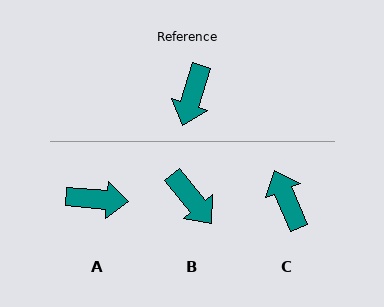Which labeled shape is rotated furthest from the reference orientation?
C, about 140 degrees away.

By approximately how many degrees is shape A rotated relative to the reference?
Approximately 103 degrees counter-clockwise.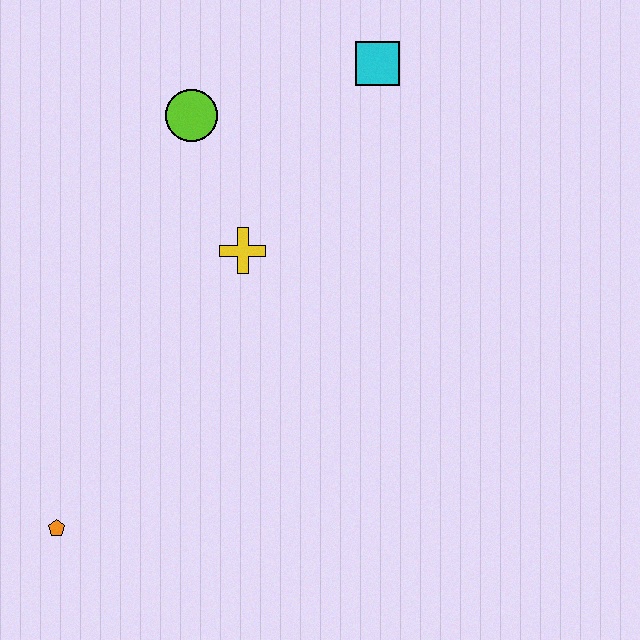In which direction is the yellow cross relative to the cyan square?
The yellow cross is below the cyan square.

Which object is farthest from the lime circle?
The orange pentagon is farthest from the lime circle.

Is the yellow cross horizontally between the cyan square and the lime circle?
Yes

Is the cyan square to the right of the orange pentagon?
Yes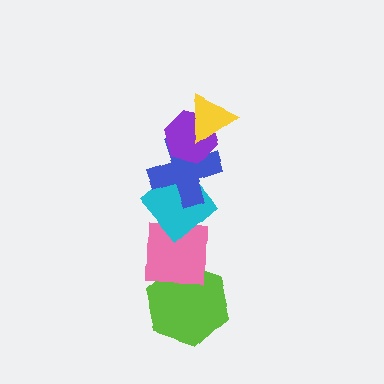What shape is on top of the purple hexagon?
The yellow triangle is on top of the purple hexagon.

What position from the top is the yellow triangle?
The yellow triangle is 1st from the top.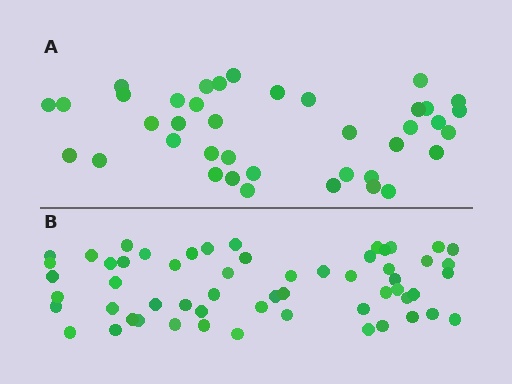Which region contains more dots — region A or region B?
Region B (the bottom region) has more dots.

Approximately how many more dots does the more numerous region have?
Region B has approximately 20 more dots than region A.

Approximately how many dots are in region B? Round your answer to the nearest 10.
About 60 dots. (The exact count is 57, which rounds to 60.)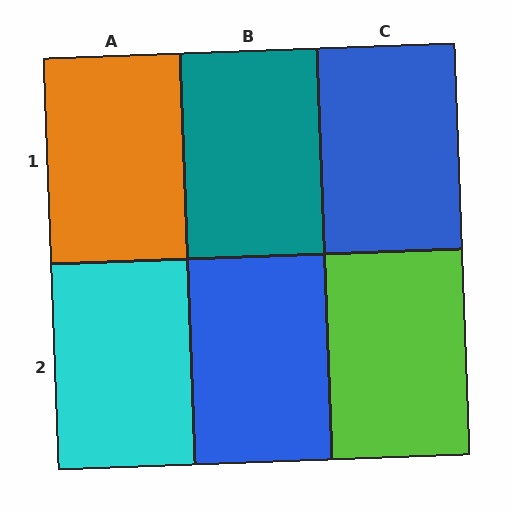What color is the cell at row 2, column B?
Blue.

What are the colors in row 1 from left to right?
Orange, teal, blue.